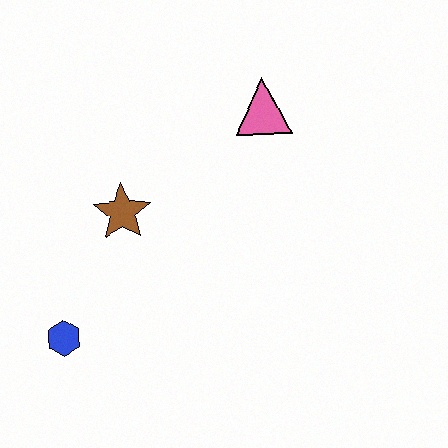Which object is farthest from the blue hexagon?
The pink triangle is farthest from the blue hexagon.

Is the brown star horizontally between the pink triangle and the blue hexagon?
Yes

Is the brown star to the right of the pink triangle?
No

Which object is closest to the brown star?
The blue hexagon is closest to the brown star.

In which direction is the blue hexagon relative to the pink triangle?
The blue hexagon is below the pink triangle.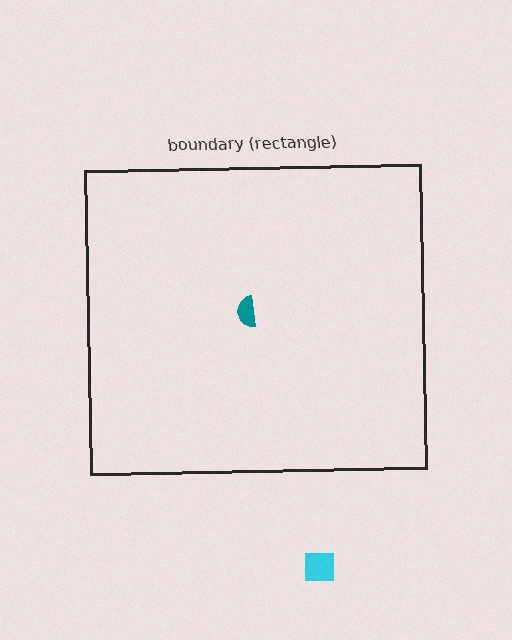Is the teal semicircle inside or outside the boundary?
Inside.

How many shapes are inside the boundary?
1 inside, 1 outside.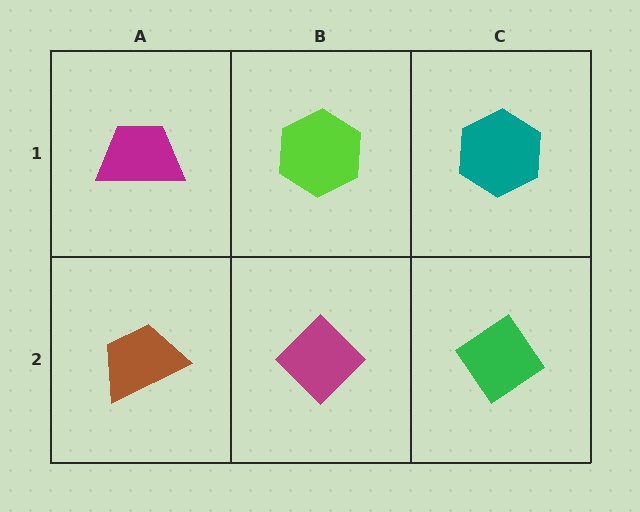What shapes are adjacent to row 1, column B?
A magenta diamond (row 2, column B), a magenta trapezoid (row 1, column A), a teal hexagon (row 1, column C).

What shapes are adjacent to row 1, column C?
A green diamond (row 2, column C), a lime hexagon (row 1, column B).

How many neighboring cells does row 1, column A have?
2.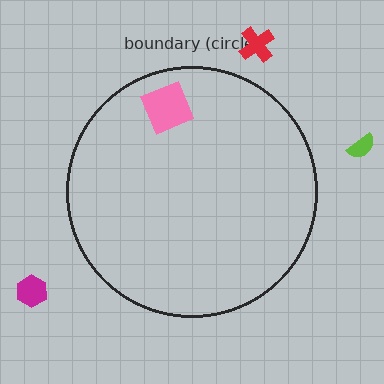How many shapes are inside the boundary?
1 inside, 3 outside.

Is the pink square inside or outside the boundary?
Inside.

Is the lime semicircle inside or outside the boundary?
Outside.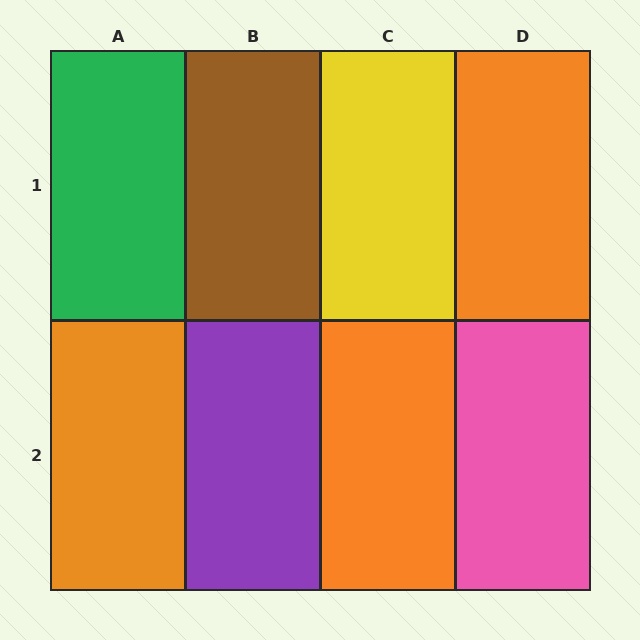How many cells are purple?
1 cell is purple.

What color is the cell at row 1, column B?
Brown.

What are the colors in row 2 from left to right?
Orange, purple, orange, pink.